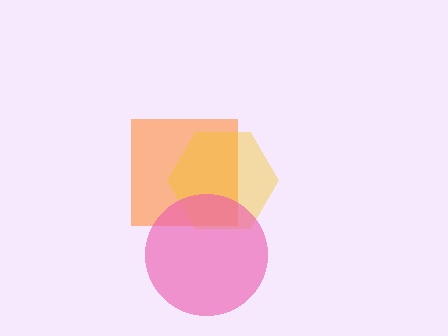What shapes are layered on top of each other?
The layered shapes are: an orange square, a yellow hexagon, a pink circle.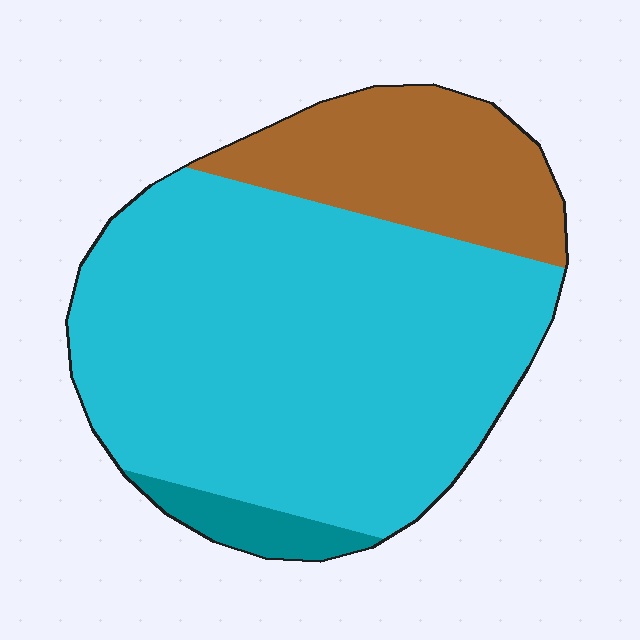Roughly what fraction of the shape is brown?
Brown covers 22% of the shape.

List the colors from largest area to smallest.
From largest to smallest: cyan, brown, teal.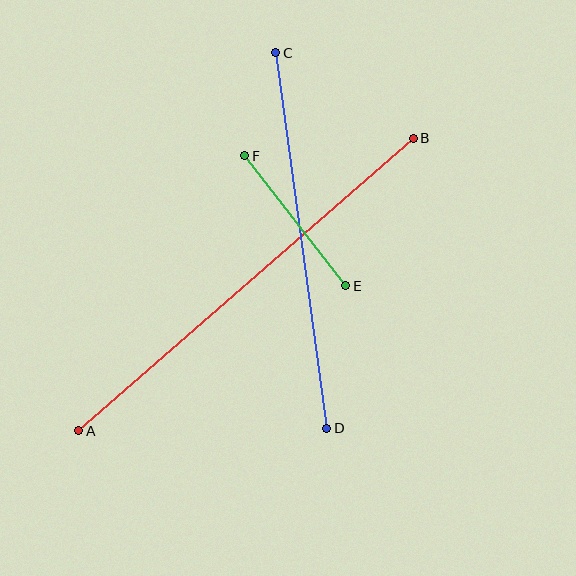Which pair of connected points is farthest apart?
Points A and B are farthest apart.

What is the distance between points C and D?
The distance is approximately 379 pixels.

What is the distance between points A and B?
The distance is approximately 444 pixels.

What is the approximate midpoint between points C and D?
The midpoint is at approximately (301, 240) pixels.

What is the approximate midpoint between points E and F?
The midpoint is at approximately (295, 221) pixels.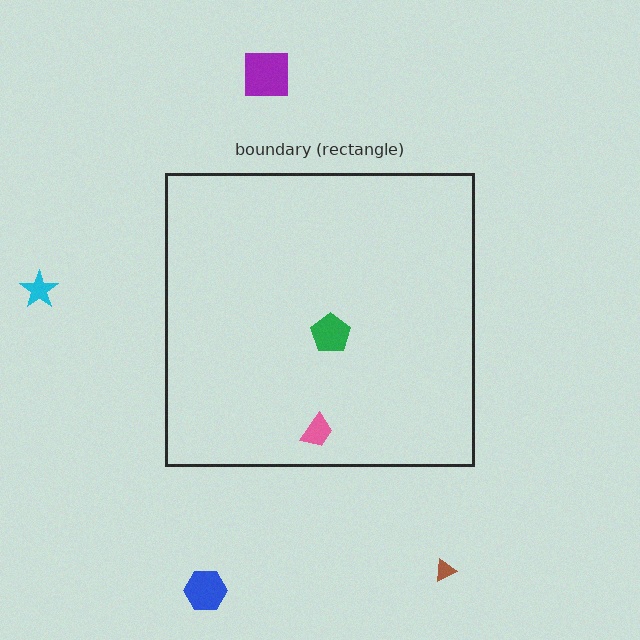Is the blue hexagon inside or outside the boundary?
Outside.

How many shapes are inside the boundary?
2 inside, 4 outside.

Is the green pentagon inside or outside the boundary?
Inside.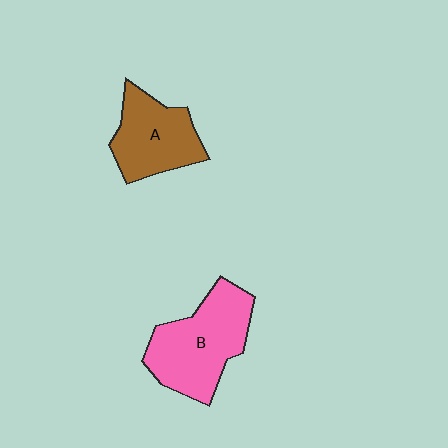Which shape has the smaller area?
Shape A (brown).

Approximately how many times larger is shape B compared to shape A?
Approximately 1.3 times.